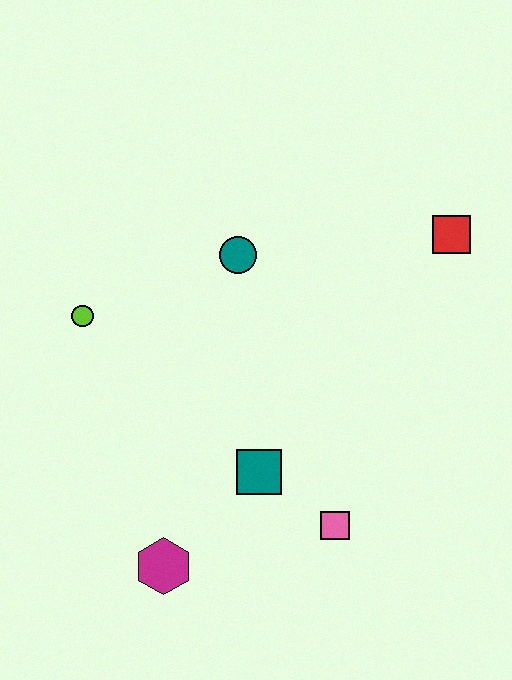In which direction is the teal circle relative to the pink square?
The teal circle is above the pink square.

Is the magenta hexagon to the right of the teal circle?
No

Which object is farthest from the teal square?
The red square is farthest from the teal square.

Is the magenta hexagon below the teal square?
Yes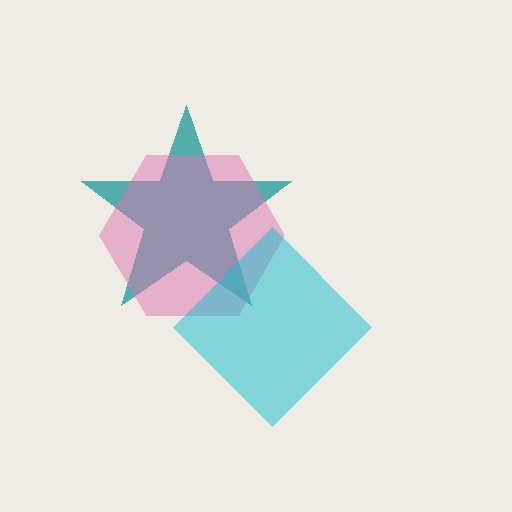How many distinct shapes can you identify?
There are 3 distinct shapes: a teal star, a pink hexagon, a cyan diamond.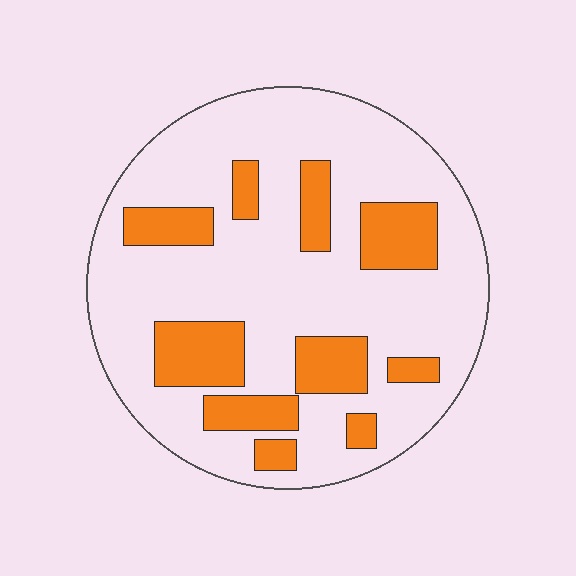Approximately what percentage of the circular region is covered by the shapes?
Approximately 25%.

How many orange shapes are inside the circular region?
10.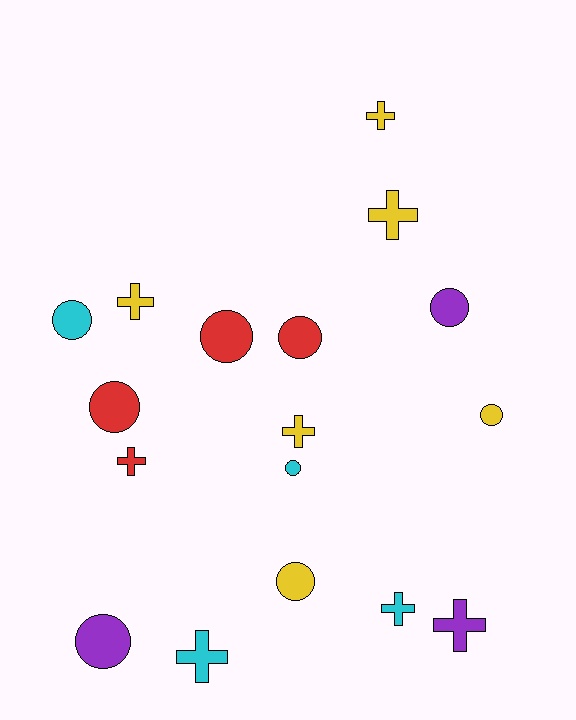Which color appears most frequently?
Yellow, with 6 objects.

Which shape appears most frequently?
Circle, with 9 objects.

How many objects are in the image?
There are 17 objects.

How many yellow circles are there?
There are 2 yellow circles.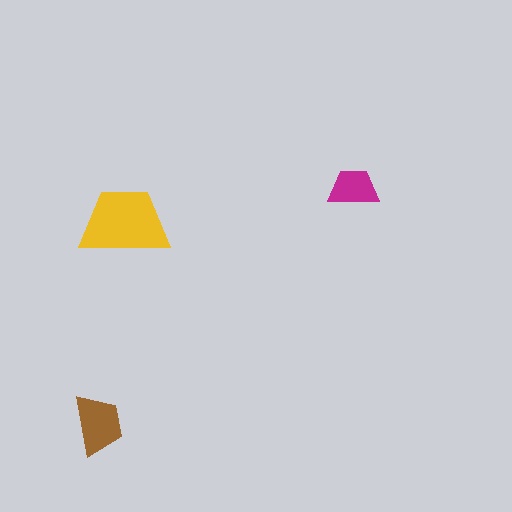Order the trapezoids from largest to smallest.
the yellow one, the brown one, the magenta one.